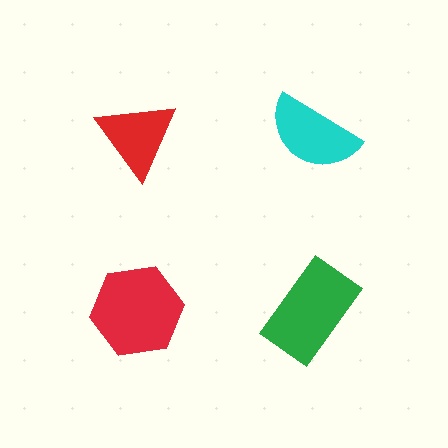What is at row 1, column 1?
A red triangle.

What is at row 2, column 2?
A green rectangle.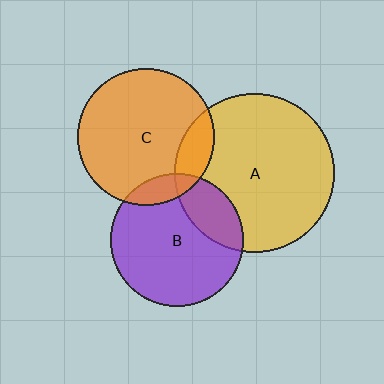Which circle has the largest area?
Circle A (yellow).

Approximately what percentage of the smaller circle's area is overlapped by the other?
Approximately 10%.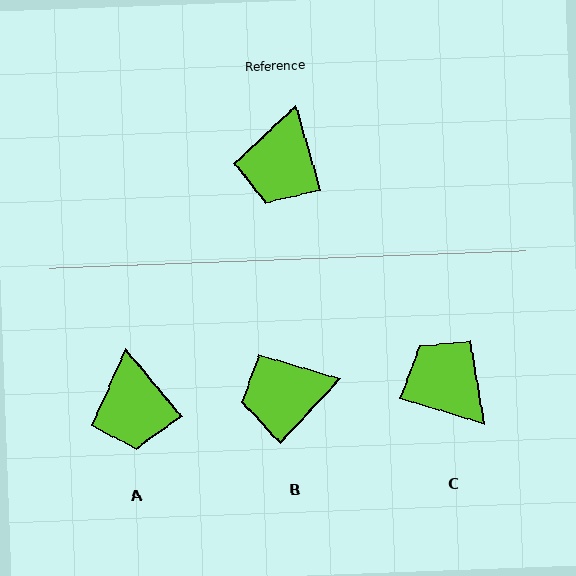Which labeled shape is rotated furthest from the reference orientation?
C, about 123 degrees away.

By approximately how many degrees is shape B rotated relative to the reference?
Approximately 60 degrees clockwise.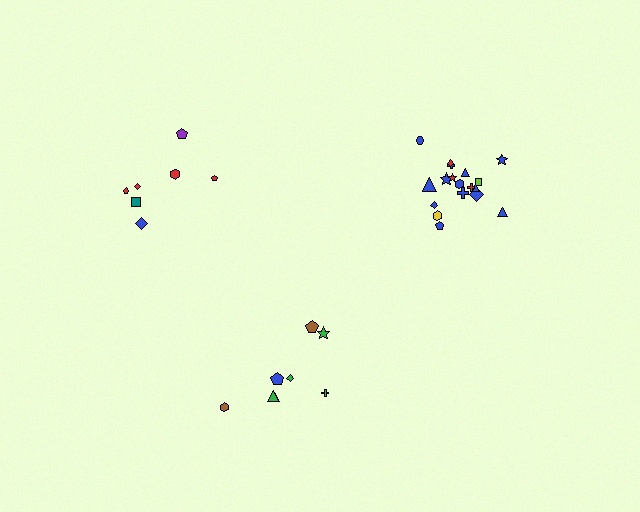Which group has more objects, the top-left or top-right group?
The top-right group.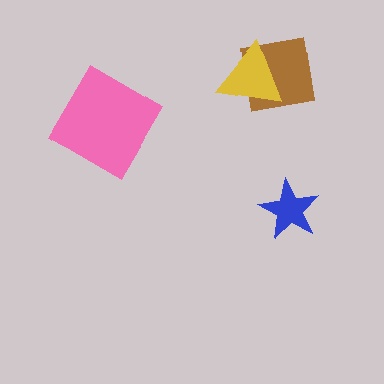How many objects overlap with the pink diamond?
0 objects overlap with the pink diamond.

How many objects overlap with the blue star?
0 objects overlap with the blue star.